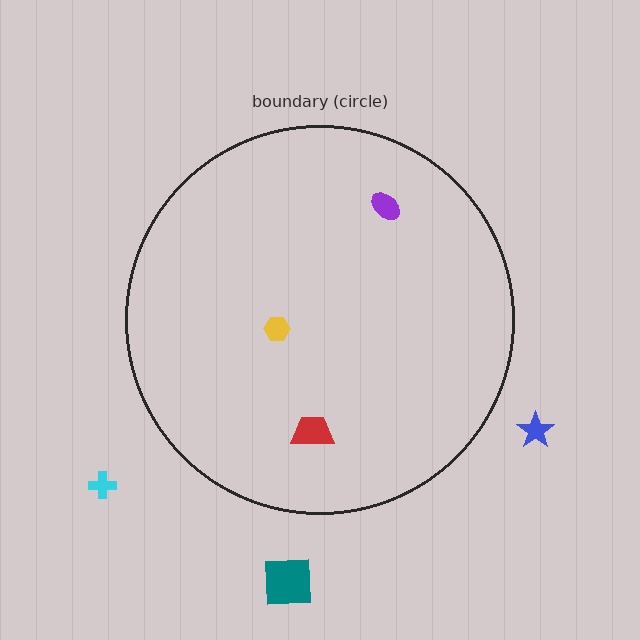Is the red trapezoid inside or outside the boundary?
Inside.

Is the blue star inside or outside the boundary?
Outside.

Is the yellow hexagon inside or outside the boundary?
Inside.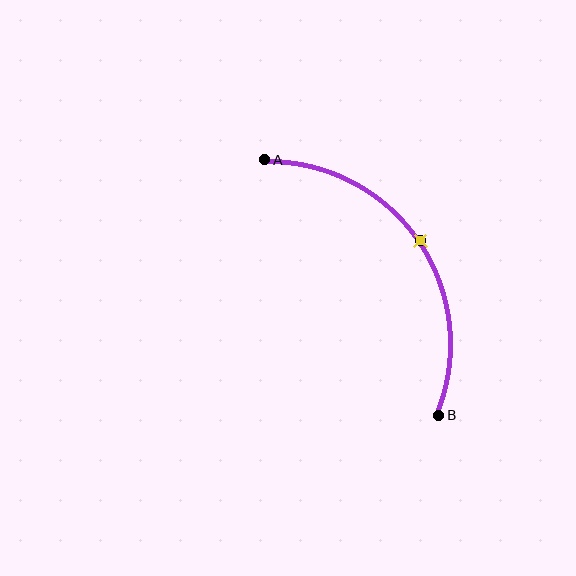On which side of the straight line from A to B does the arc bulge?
The arc bulges above and to the right of the straight line connecting A and B.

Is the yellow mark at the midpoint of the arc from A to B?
Yes. The yellow mark lies on the arc at equal arc-length from both A and B — it is the arc midpoint.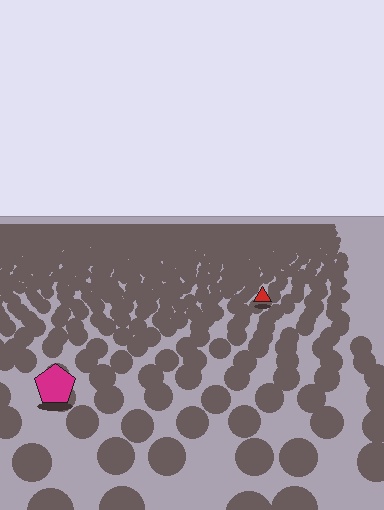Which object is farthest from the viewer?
The red triangle is farthest from the viewer. It appears smaller and the ground texture around it is denser.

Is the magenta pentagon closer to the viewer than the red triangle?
Yes. The magenta pentagon is closer — you can tell from the texture gradient: the ground texture is coarser near it.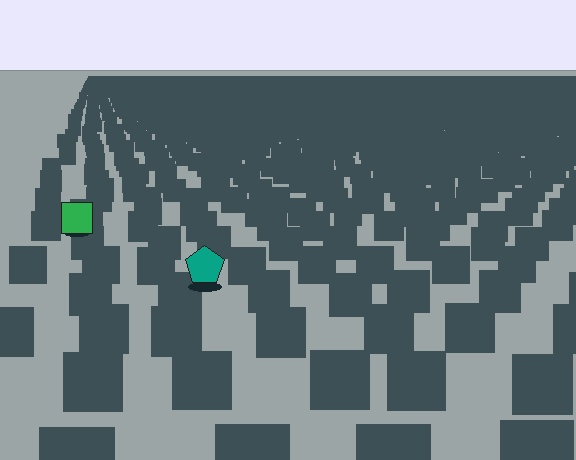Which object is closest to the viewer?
The teal pentagon is closest. The texture marks near it are larger and more spread out.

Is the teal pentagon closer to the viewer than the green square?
Yes. The teal pentagon is closer — you can tell from the texture gradient: the ground texture is coarser near it.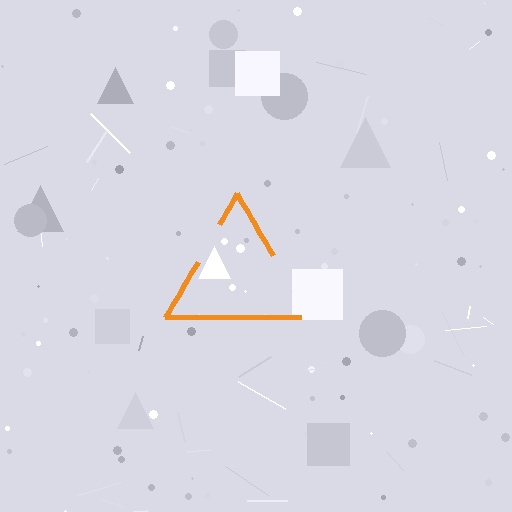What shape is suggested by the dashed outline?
The dashed outline suggests a triangle.